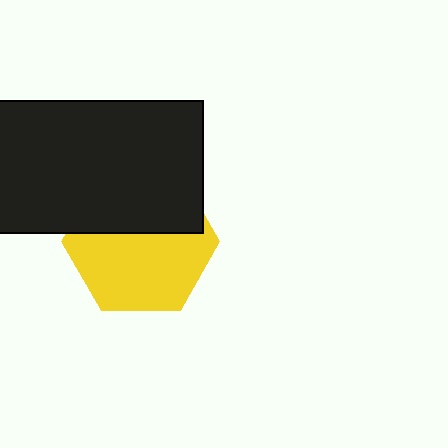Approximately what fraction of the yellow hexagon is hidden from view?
Roughly 41% of the yellow hexagon is hidden behind the black rectangle.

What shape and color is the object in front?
The object in front is a black rectangle.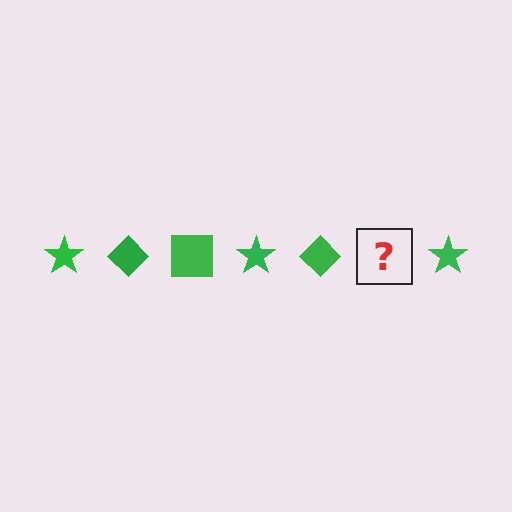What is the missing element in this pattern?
The missing element is a green square.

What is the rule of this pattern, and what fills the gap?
The rule is that the pattern cycles through star, diamond, square shapes in green. The gap should be filled with a green square.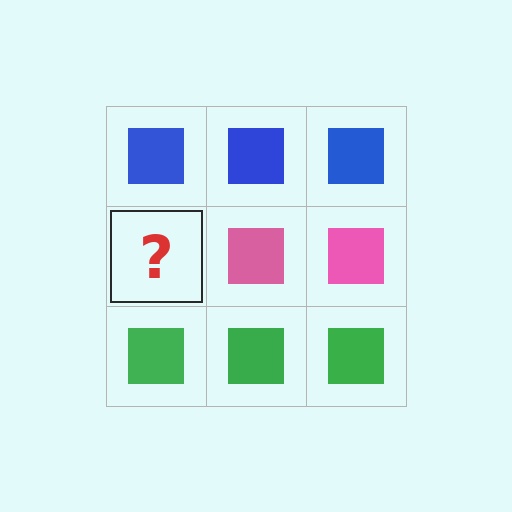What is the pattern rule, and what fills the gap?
The rule is that each row has a consistent color. The gap should be filled with a pink square.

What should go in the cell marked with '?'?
The missing cell should contain a pink square.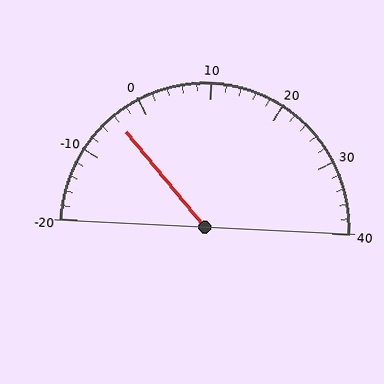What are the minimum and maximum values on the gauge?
The gauge ranges from -20 to 40.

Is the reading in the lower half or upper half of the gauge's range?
The reading is in the lower half of the range (-20 to 40).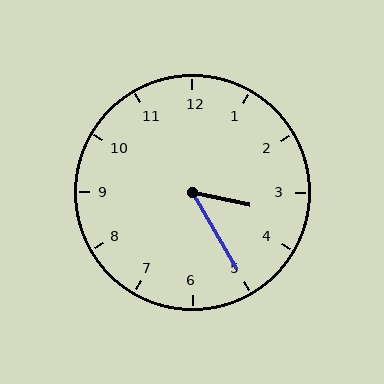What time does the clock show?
3:25.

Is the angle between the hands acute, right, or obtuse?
It is acute.